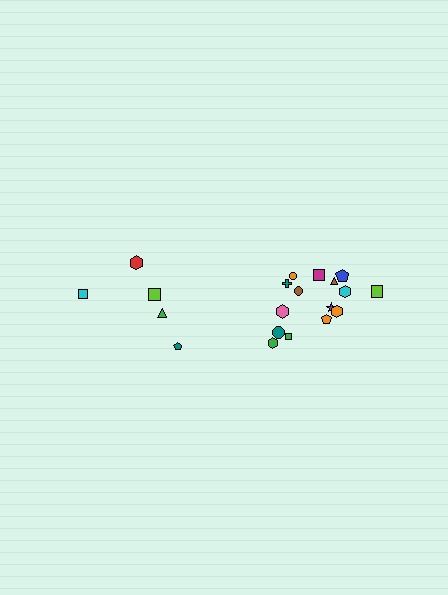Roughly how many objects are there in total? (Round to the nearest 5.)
Roughly 20 objects in total.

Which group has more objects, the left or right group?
The right group.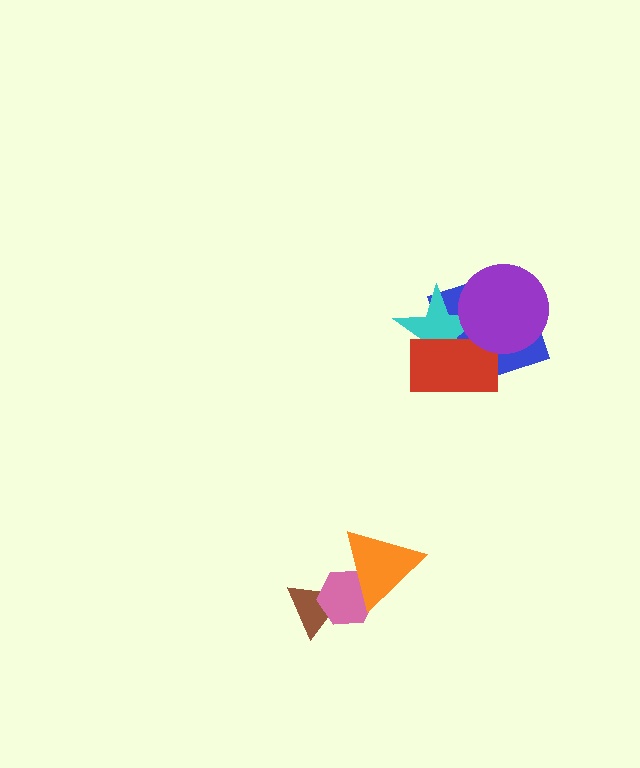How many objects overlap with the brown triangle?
1 object overlaps with the brown triangle.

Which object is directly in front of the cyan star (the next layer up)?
The red rectangle is directly in front of the cyan star.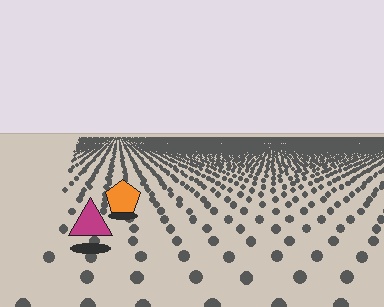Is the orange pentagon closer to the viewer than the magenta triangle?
No. The magenta triangle is closer — you can tell from the texture gradient: the ground texture is coarser near it.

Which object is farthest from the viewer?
The orange pentagon is farthest from the viewer. It appears smaller and the ground texture around it is denser.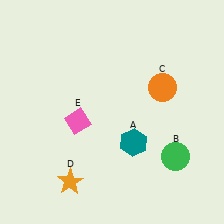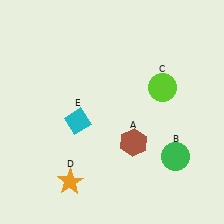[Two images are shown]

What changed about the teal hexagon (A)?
In Image 1, A is teal. In Image 2, it changed to brown.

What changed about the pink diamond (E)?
In Image 1, E is pink. In Image 2, it changed to cyan.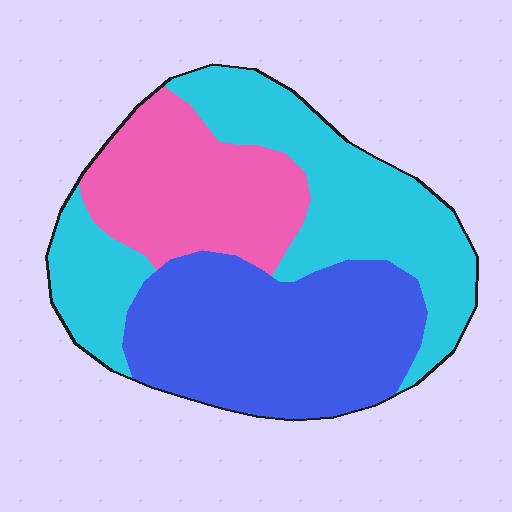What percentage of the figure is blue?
Blue takes up about three eighths (3/8) of the figure.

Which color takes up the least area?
Pink, at roughly 25%.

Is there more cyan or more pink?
Cyan.